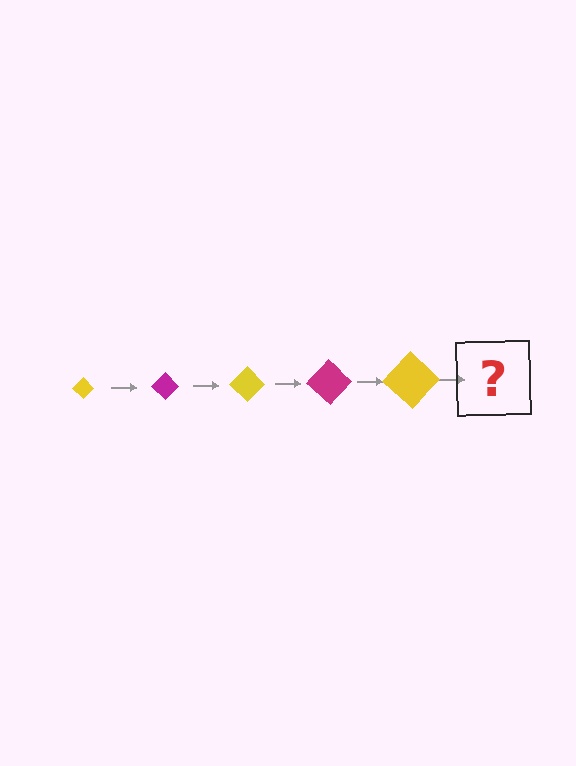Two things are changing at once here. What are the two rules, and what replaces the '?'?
The two rules are that the diamond grows larger each step and the color cycles through yellow and magenta. The '?' should be a magenta diamond, larger than the previous one.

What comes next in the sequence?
The next element should be a magenta diamond, larger than the previous one.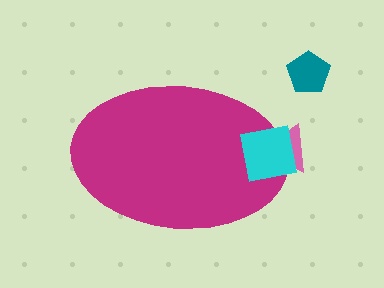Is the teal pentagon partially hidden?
No, the teal pentagon is fully visible.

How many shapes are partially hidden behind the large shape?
0 shapes are partially hidden.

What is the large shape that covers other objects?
A magenta ellipse.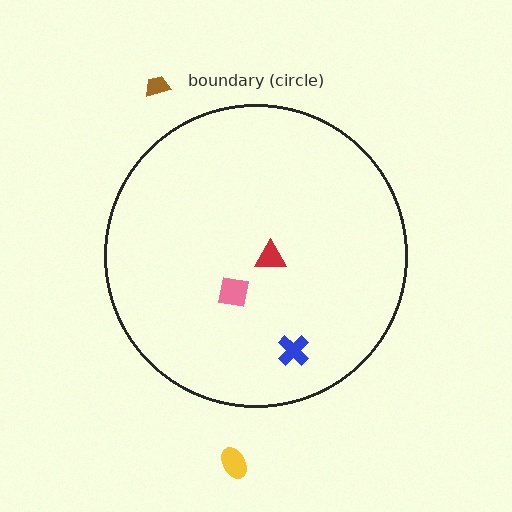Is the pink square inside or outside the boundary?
Inside.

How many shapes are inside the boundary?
3 inside, 2 outside.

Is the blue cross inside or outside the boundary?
Inside.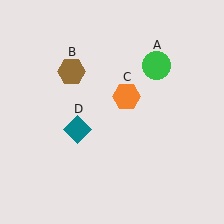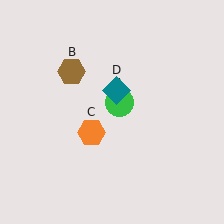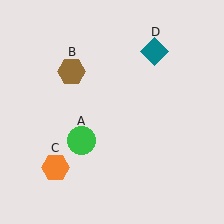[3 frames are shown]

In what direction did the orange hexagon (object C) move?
The orange hexagon (object C) moved down and to the left.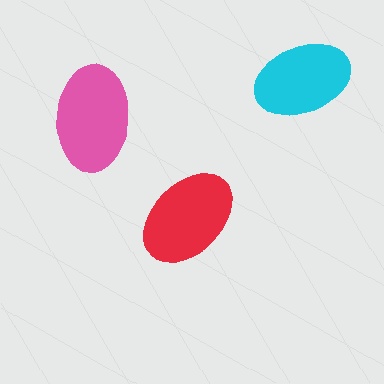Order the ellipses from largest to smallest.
the pink one, the red one, the cyan one.